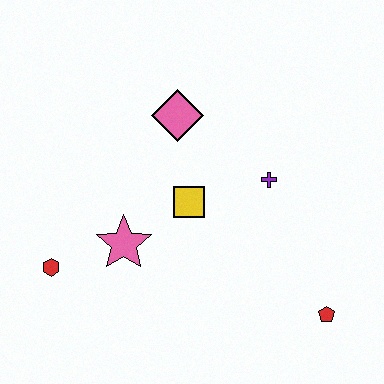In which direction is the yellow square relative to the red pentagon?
The yellow square is to the left of the red pentagon.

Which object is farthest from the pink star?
The red pentagon is farthest from the pink star.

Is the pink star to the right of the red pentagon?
No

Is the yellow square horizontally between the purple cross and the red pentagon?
No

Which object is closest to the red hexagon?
The pink star is closest to the red hexagon.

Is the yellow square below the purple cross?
Yes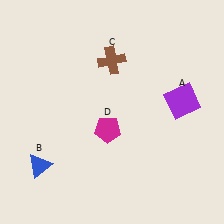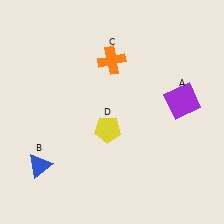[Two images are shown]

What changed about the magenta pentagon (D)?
In Image 1, D is magenta. In Image 2, it changed to yellow.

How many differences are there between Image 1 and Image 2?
There are 2 differences between the two images.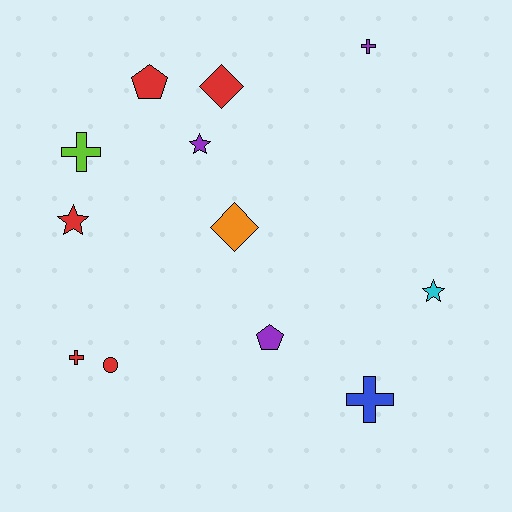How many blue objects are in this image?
There is 1 blue object.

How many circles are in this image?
There is 1 circle.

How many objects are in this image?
There are 12 objects.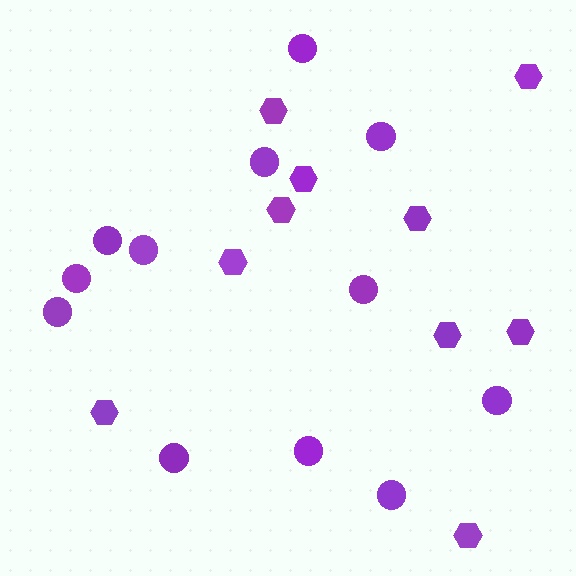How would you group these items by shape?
There are 2 groups: one group of circles (12) and one group of hexagons (10).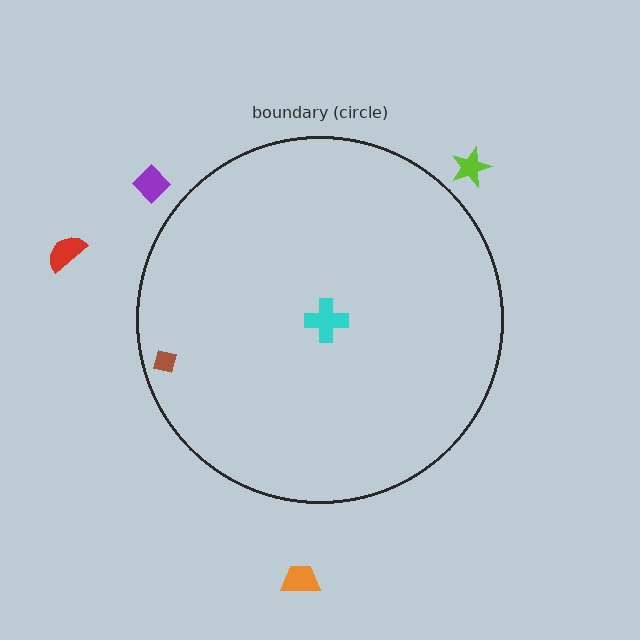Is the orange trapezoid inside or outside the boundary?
Outside.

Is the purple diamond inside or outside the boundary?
Outside.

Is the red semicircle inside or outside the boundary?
Outside.